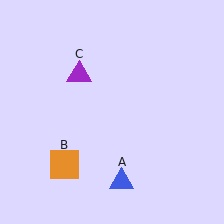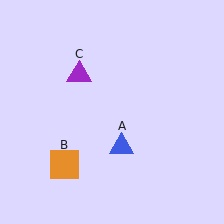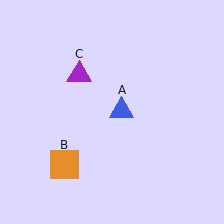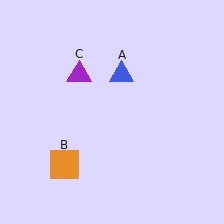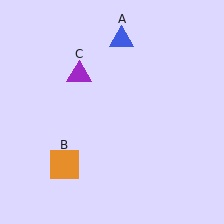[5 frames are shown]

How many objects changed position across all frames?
1 object changed position: blue triangle (object A).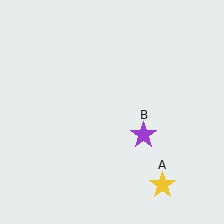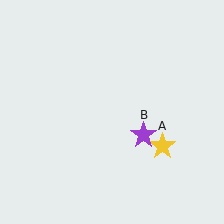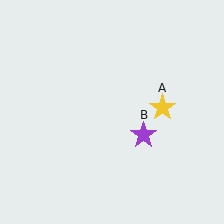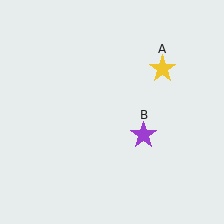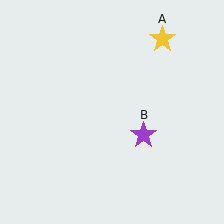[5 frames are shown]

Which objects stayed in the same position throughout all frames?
Purple star (object B) remained stationary.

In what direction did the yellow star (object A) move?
The yellow star (object A) moved up.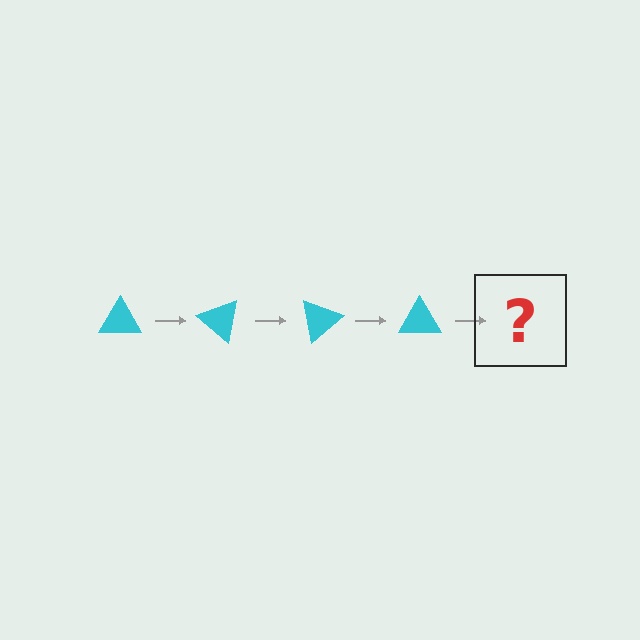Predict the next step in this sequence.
The next step is a cyan triangle rotated 160 degrees.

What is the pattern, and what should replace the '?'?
The pattern is that the triangle rotates 40 degrees each step. The '?' should be a cyan triangle rotated 160 degrees.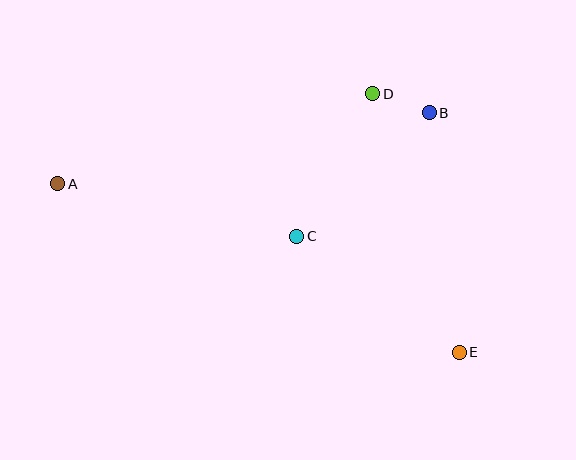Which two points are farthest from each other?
Points A and E are farthest from each other.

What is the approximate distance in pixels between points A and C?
The distance between A and C is approximately 244 pixels.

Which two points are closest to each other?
Points B and D are closest to each other.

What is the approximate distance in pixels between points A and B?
The distance between A and B is approximately 378 pixels.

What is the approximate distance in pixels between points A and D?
The distance between A and D is approximately 328 pixels.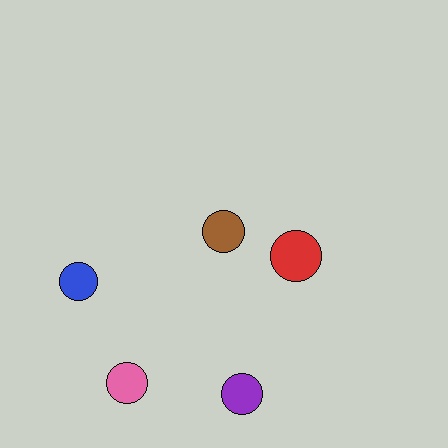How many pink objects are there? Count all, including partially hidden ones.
There is 1 pink object.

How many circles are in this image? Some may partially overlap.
There are 5 circles.